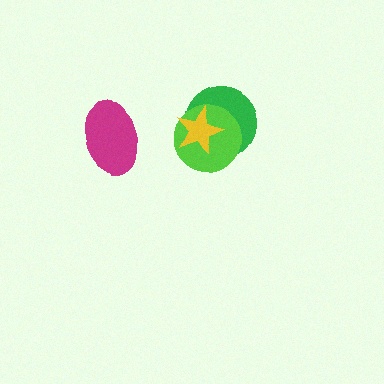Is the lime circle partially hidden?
Yes, it is partially covered by another shape.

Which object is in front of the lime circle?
The yellow star is in front of the lime circle.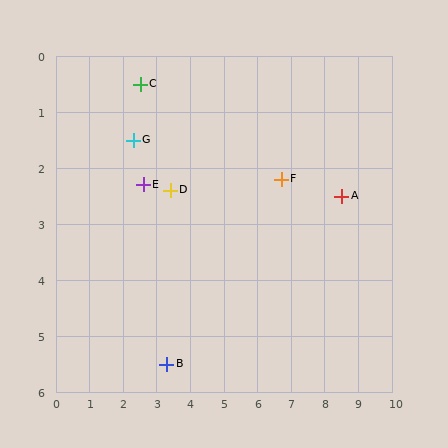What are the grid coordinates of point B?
Point B is at approximately (3.3, 5.5).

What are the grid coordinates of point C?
Point C is at approximately (2.5, 0.5).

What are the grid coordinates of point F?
Point F is at approximately (6.7, 2.2).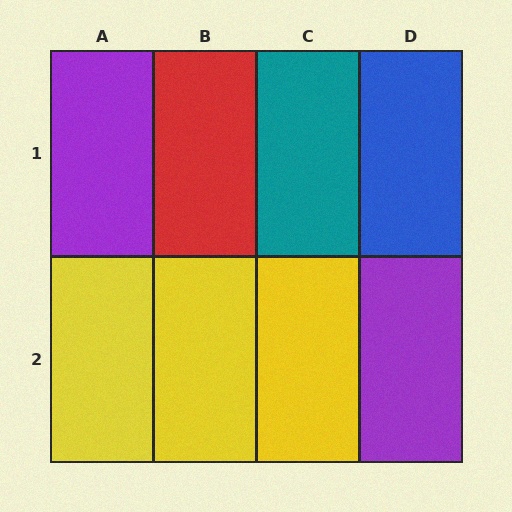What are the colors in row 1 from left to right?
Purple, red, teal, blue.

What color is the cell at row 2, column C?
Yellow.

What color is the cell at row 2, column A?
Yellow.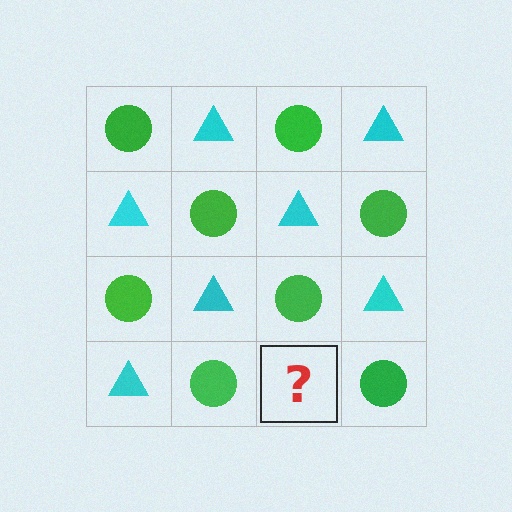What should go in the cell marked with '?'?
The missing cell should contain a cyan triangle.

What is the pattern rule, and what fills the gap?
The rule is that it alternates green circle and cyan triangle in a checkerboard pattern. The gap should be filled with a cyan triangle.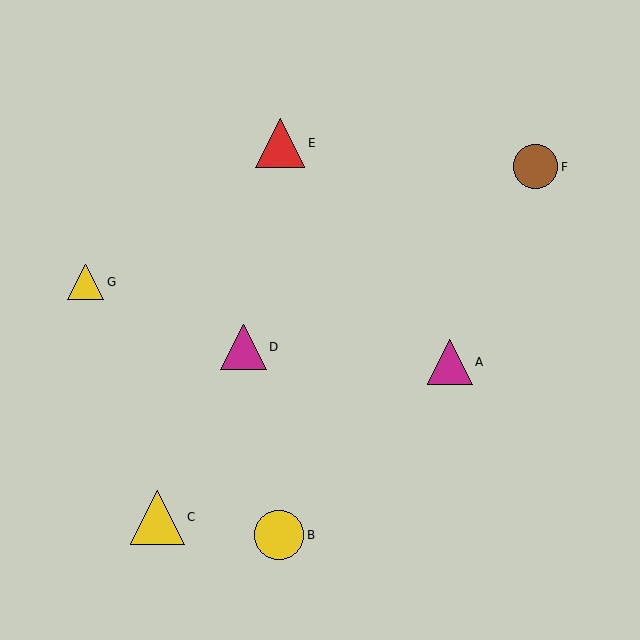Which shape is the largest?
The yellow triangle (labeled C) is the largest.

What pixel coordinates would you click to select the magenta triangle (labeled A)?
Click at (450, 362) to select the magenta triangle A.